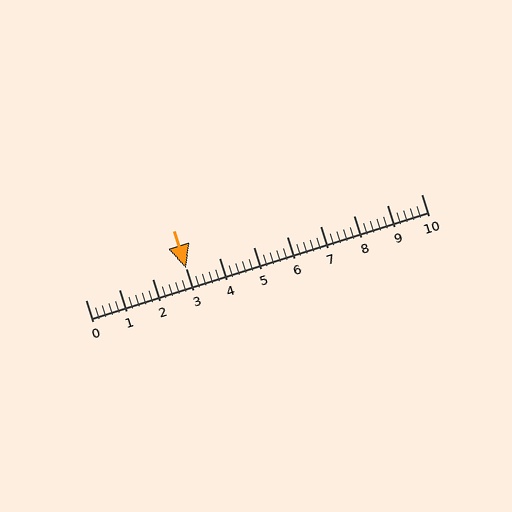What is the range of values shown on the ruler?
The ruler shows values from 0 to 10.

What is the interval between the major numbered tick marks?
The major tick marks are spaced 1 units apart.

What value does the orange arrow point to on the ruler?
The orange arrow points to approximately 3.0.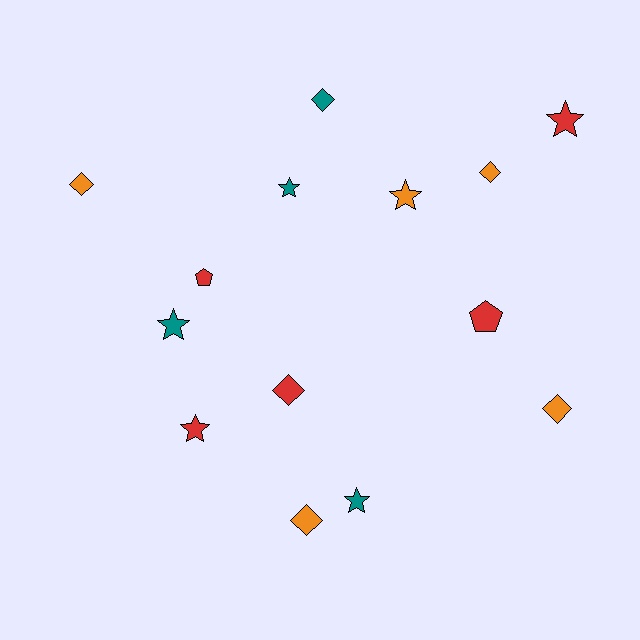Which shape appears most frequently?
Diamond, with 6 objects.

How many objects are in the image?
There are 14 objects.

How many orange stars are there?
There is 1 orange star.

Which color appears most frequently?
Orange, with 5 objects.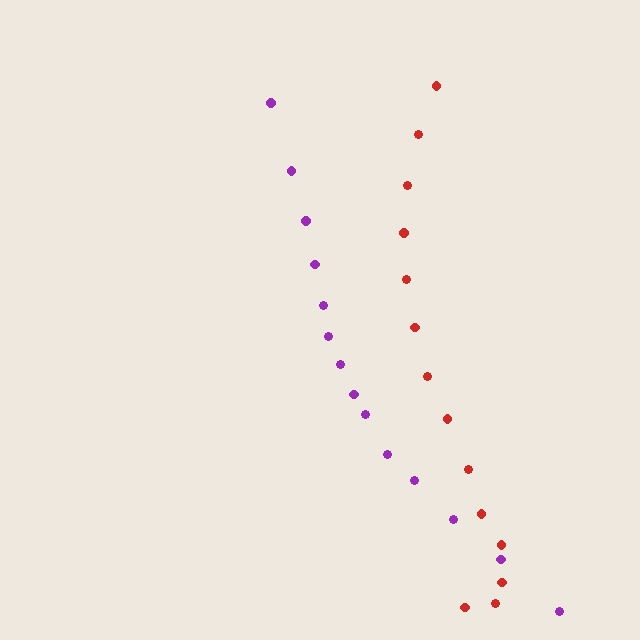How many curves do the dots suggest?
There are 2 distinct paths.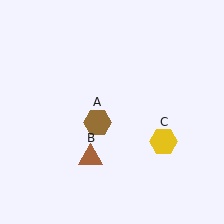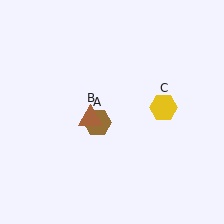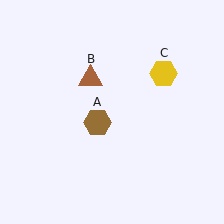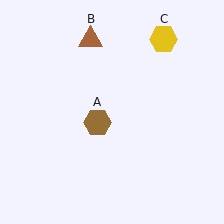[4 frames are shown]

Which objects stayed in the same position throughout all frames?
Brown hexagon (object A) remained stationary.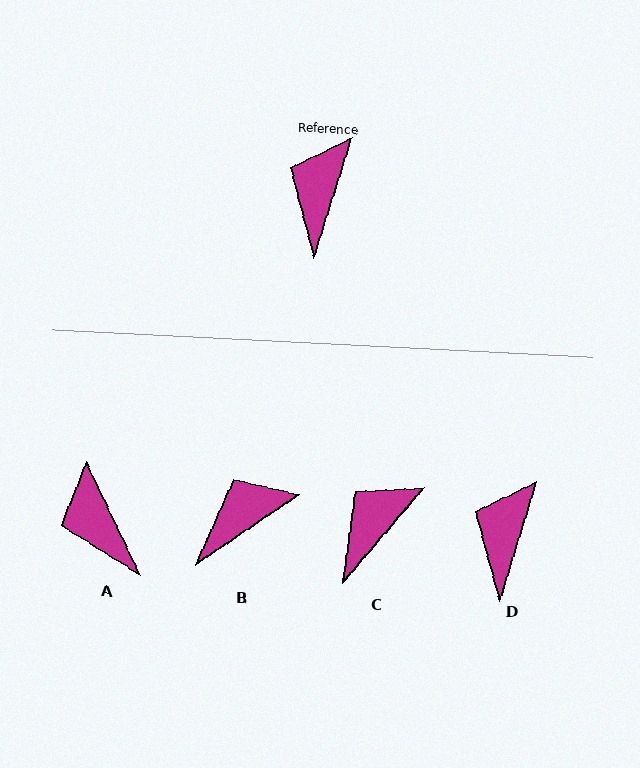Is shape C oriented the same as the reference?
No, it is off by about 23 degrees.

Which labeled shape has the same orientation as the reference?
D.